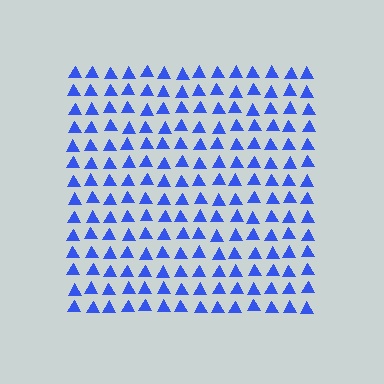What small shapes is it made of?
It is made of small triangles.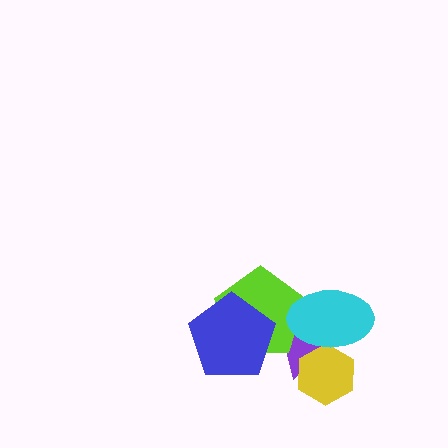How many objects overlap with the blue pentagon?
1 object overlaps with the blue pentagon.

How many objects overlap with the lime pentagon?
3 objects overlap with the lime pentagon.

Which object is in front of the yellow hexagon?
The cyan ellipse is in front of the yellow hexagon.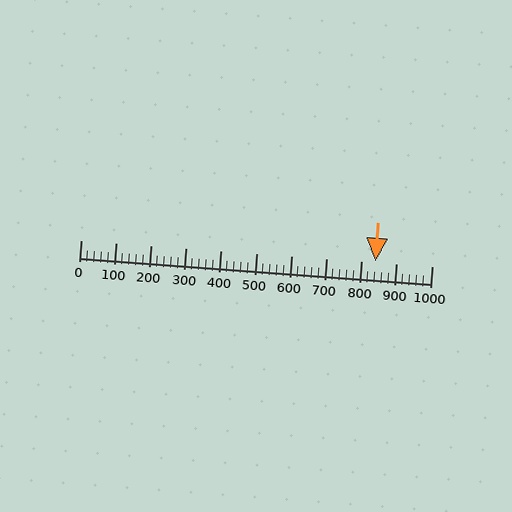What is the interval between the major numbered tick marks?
The major tick marks are spaced 100 units apart.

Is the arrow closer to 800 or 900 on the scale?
The arrow is closer to 800.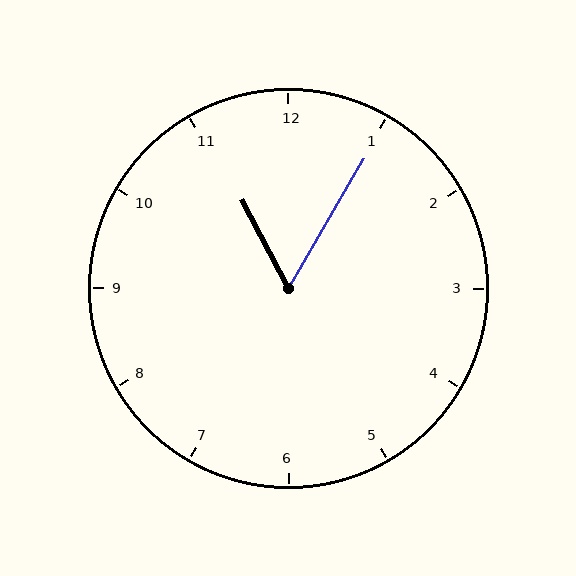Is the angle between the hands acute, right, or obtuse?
It is acute.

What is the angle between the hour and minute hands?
Approximately 58 degrees.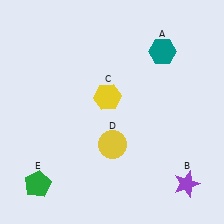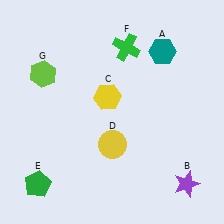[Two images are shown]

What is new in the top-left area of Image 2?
A lime hexagon (G) was added in the top-left area of Image 2.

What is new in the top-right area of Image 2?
A green cross (F) was added in the top-right area of Image 2.